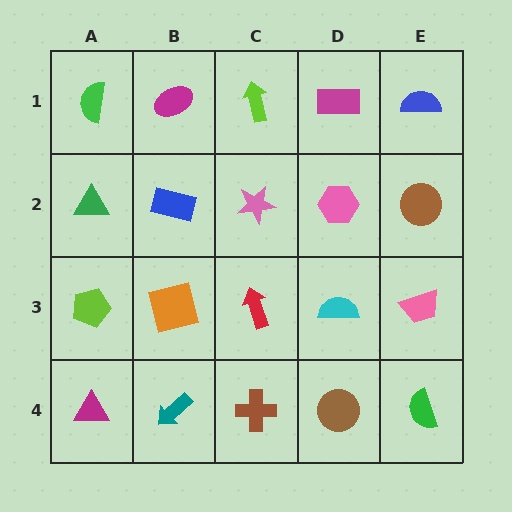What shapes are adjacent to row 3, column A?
A green triangle (row 2, column A), a magenta triangle (row 4, column A), an orange square (row 3, column B).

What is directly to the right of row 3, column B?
A red arrow.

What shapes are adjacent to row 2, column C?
A lime arrow (row 1, column C), a red arrow (row 3, column C), a blue rectangle (row 2, column B), a pink hexagon (row 2, column D).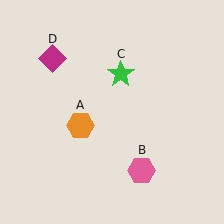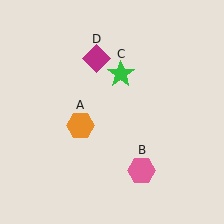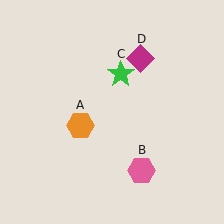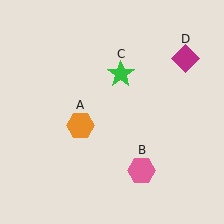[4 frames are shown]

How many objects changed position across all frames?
1 object changed position: magenta diamond (object D).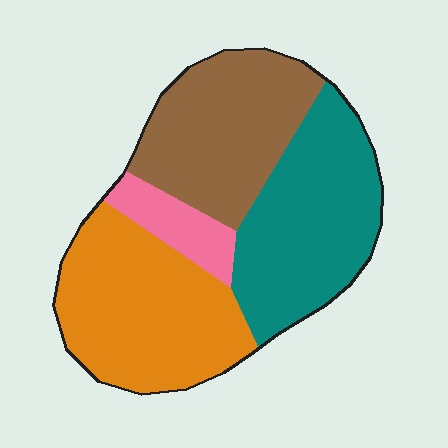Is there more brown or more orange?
Orange.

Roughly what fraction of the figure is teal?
Teal covers about 30% of the figure.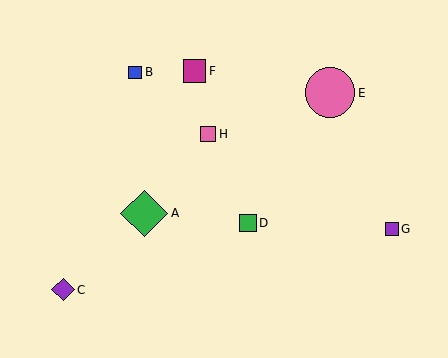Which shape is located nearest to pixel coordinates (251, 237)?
The green square (labeled D) at (248, 223) is nearest to that location.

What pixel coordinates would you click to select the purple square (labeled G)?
Click at (392, 229) to select the purple square G.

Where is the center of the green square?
The center of the green square is at (248, 223).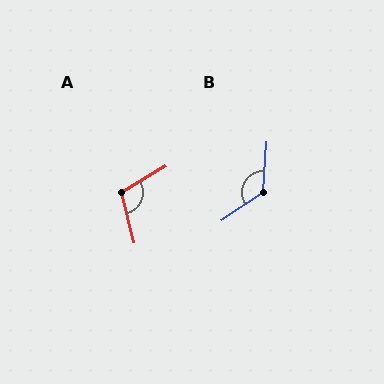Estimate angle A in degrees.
Approximately 107 degrees.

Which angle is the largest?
B, at approximately 129 degrees.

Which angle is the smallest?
A, at approximately 107 degrees.